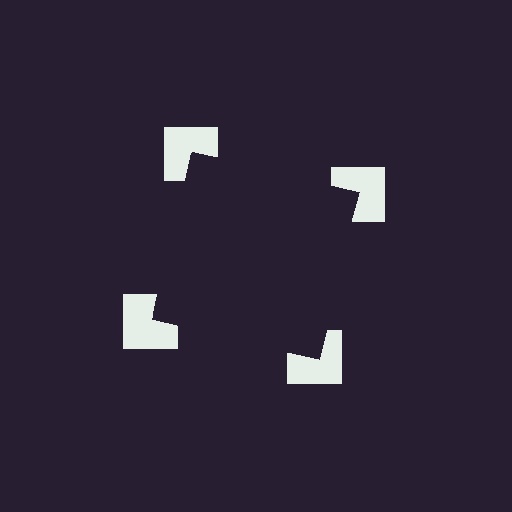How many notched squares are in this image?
There are 4 — one at each vertex of the illusory square.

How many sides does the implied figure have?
4 sides.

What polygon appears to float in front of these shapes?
An illusory square — its edges are inferred from the aligned wedge cuts in the notched squares, not physically drawn.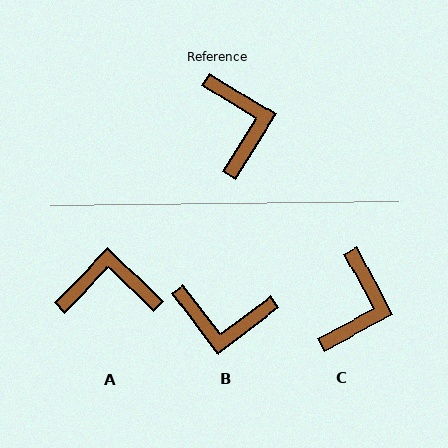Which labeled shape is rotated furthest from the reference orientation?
B, about 111 degrees away.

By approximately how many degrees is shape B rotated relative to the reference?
Approximately 111 degrees clockwise.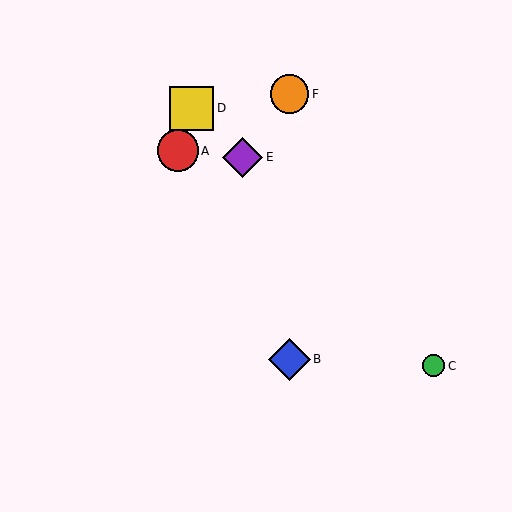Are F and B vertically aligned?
Yes, both are at x≈290.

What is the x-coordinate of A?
Object A is at x≈178.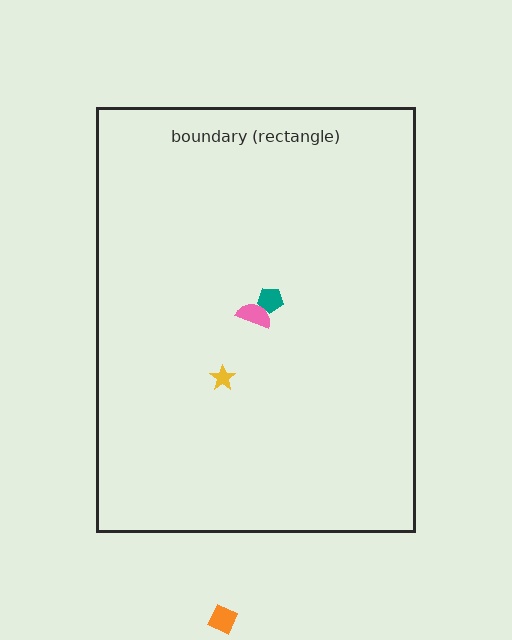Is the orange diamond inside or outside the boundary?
Outside.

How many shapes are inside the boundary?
3 inside, 1 outside.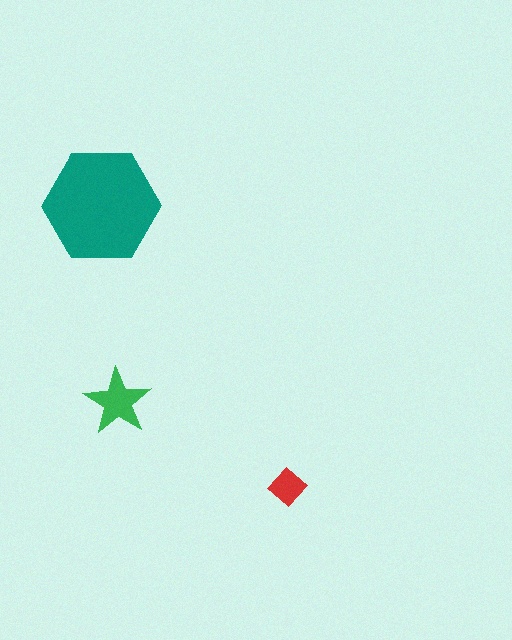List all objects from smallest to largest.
The red diamond, the green star, the teal hexagon.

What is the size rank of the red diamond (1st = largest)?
3rd.